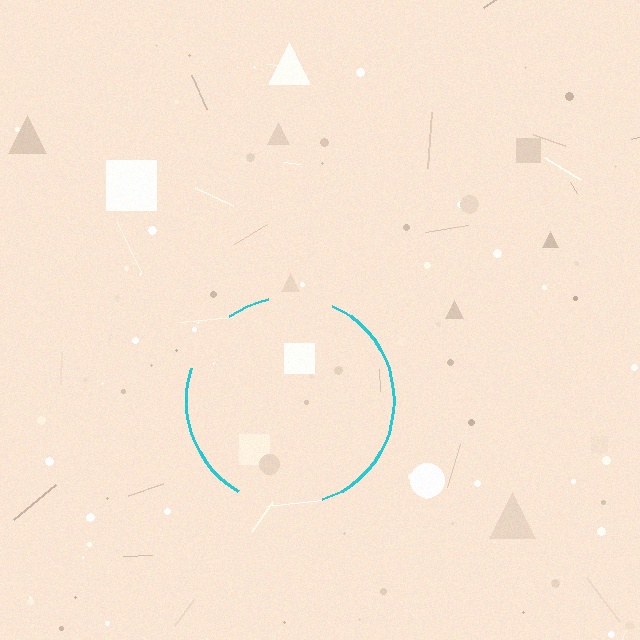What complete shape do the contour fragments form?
The contour fragments form a circle.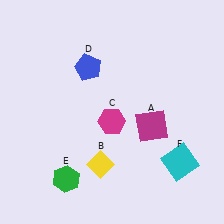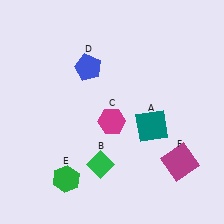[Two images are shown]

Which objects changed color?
A changed from magenta to teal. B changed from yellow to green. F changed from cyan to magenta.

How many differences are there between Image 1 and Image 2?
There are 3 differences between the two images.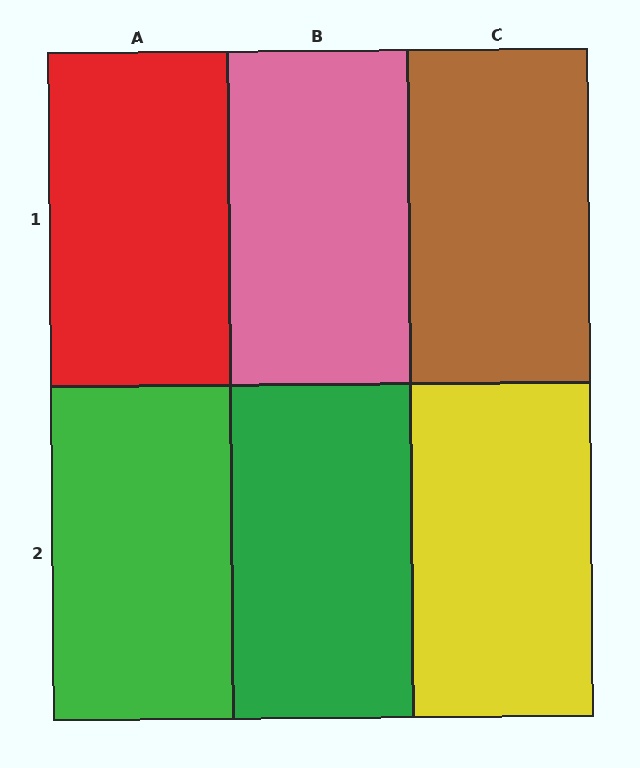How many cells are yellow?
1 cell is yellow.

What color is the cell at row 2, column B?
Green.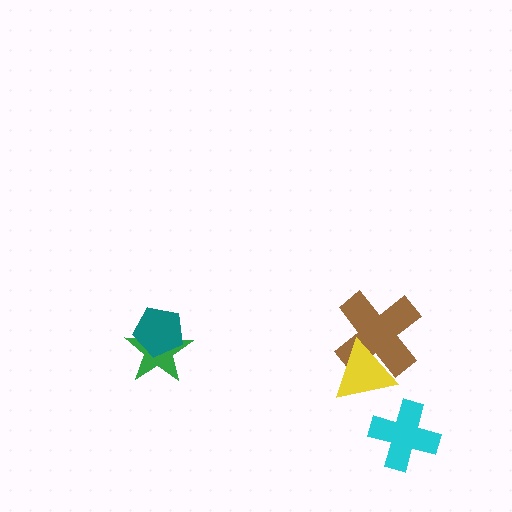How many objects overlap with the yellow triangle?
1 object overlaps with the yellow triangle.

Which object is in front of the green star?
The teal pentagon is in front of the green star.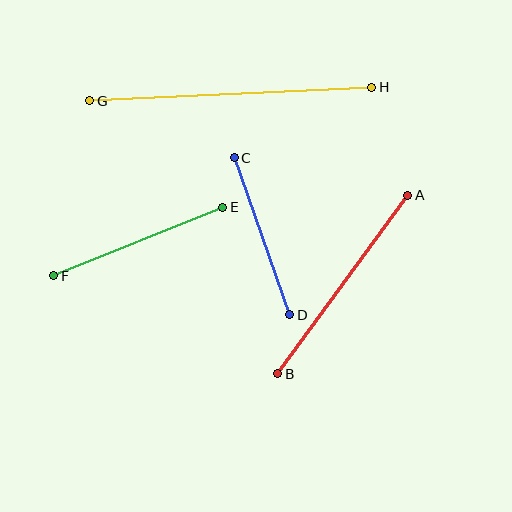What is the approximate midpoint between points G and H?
The midpoint is at approximately (231, 94) pixels.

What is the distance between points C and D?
The distance is approximately 166 pixels.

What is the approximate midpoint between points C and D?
The midpoint is at approximately (262, 236) pixels.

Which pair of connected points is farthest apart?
Points G and H are farthest apart.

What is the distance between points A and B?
The distance is approximately 221 pixels.